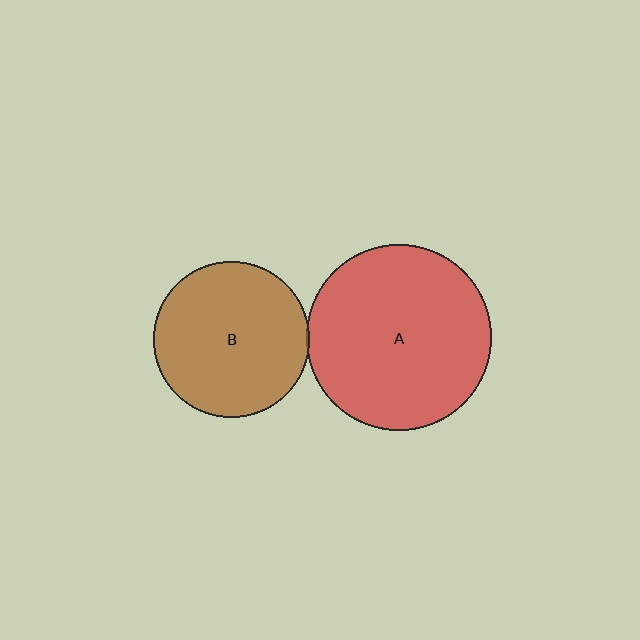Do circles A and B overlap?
Yes.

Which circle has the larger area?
Circle A (red).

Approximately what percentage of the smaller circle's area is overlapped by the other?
Approximately 5%.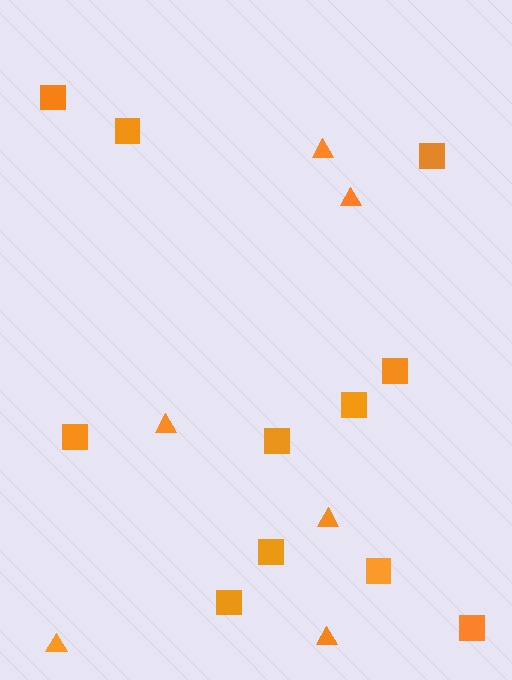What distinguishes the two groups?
There are 2 groups: one group of squares (11) and one group of triangles (6).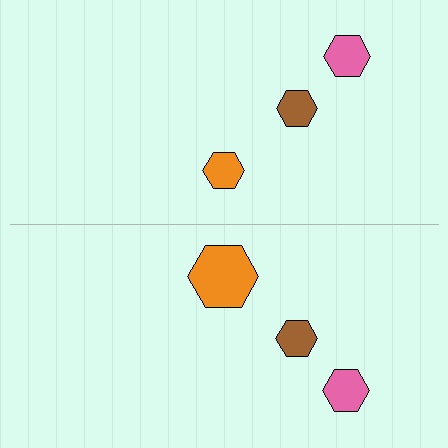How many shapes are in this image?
There are 6 shapes in this image.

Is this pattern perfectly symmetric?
No, the pattern is not perfectly symmetric. The orange hexagon on the bottom side has a different size than its mirror counterpart.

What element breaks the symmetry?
The orange hexagon on the bottom side has a different size than its mirror counterpart.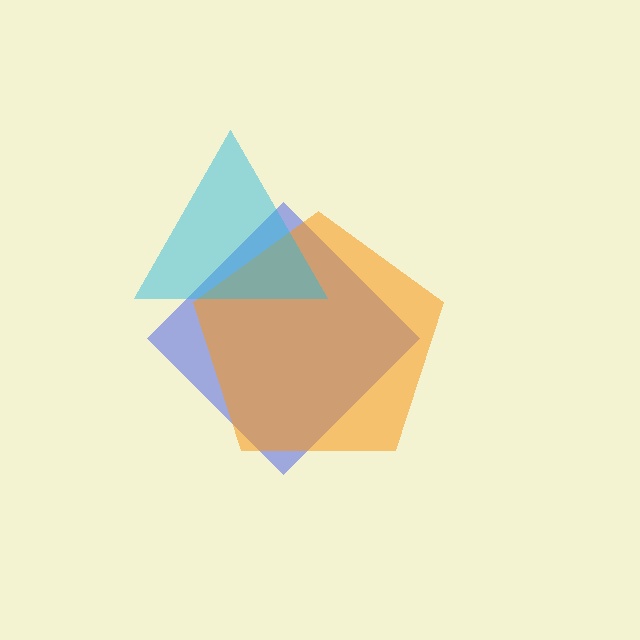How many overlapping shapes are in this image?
There are 3 overlapping shapes in the image.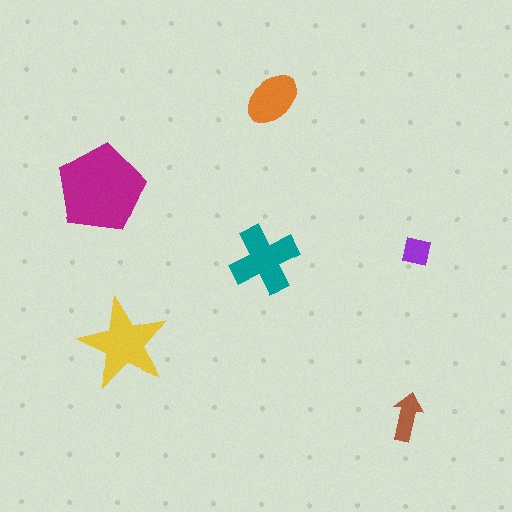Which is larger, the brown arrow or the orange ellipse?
The orange ellipse.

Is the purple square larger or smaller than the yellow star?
Smaller.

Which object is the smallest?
The purple square.